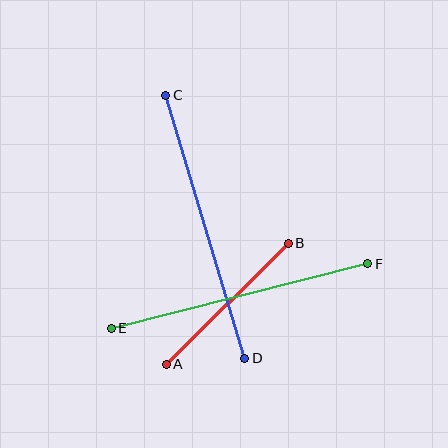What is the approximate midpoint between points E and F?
The midpoint is at approximately (239, 296) pixels.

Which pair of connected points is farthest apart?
Points C and D are farthest apart.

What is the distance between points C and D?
The distance is approximately 275 pixels.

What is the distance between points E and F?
The distance is approximately 265 pixels.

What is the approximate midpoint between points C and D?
The midpoint is at approximately (205, 227) pixels.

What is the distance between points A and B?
The distance is approximately 172 pixels.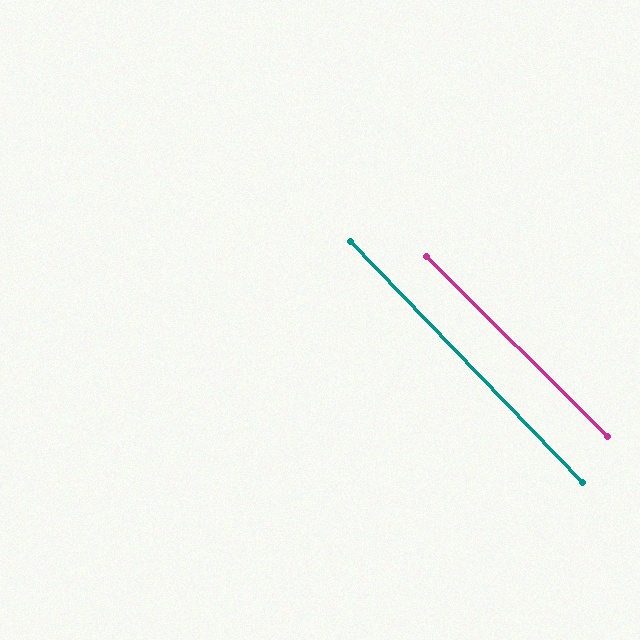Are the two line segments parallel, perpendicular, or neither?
Parallel — their directions differ by only 1.3°.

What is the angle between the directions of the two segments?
Approximately 1 degree.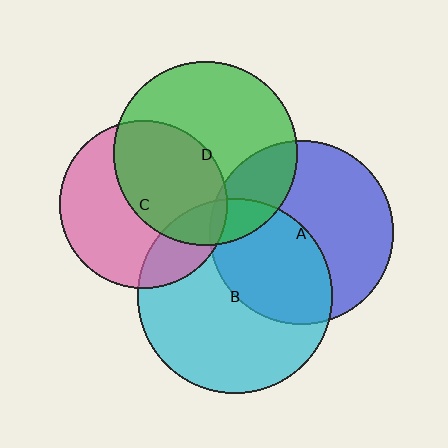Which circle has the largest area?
Circle B (cyan).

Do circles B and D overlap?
Yes.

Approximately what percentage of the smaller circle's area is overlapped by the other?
Approximately 15%.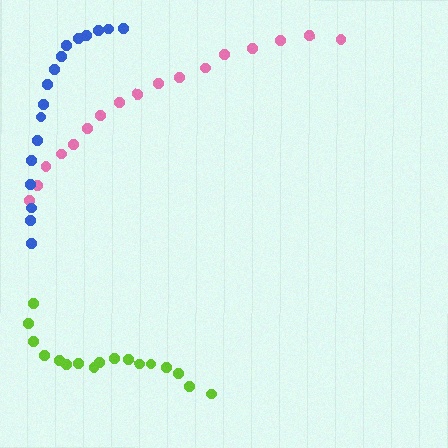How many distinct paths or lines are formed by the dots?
There are 3 distinct paths.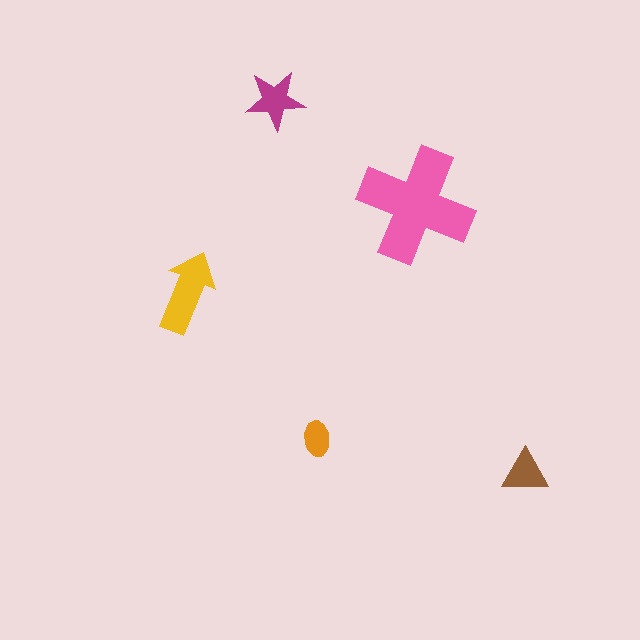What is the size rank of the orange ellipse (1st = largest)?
5th.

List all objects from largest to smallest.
The pink cross, the yellow arrow, the magenta star, the brown triangle, the orange ellipse.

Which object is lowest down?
The brown triangle is bottommost.